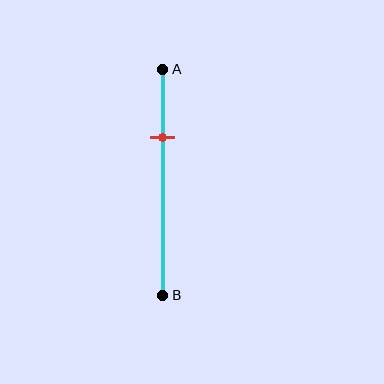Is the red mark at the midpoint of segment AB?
No, the mark is at about 30% from A, not at the 50% midpoint.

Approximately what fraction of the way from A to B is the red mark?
The red mark is approximately 30% of the way from A to B.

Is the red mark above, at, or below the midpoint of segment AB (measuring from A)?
The red mark is above the midpoint of segment AB.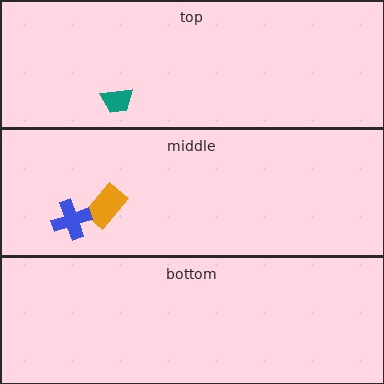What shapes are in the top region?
The teal trapezoid.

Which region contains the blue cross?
The middle region.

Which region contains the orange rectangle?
The middle region.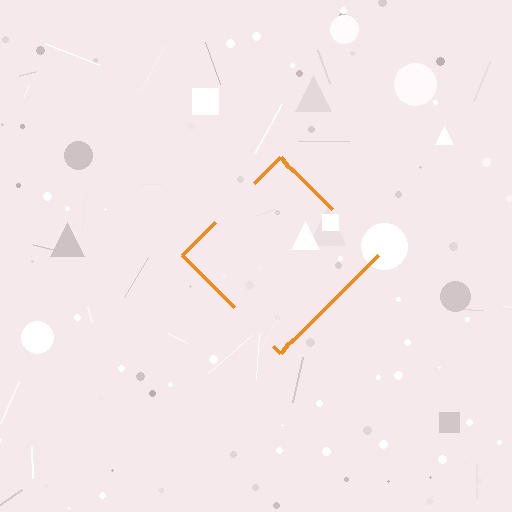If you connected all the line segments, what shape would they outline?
They would outline a diamond.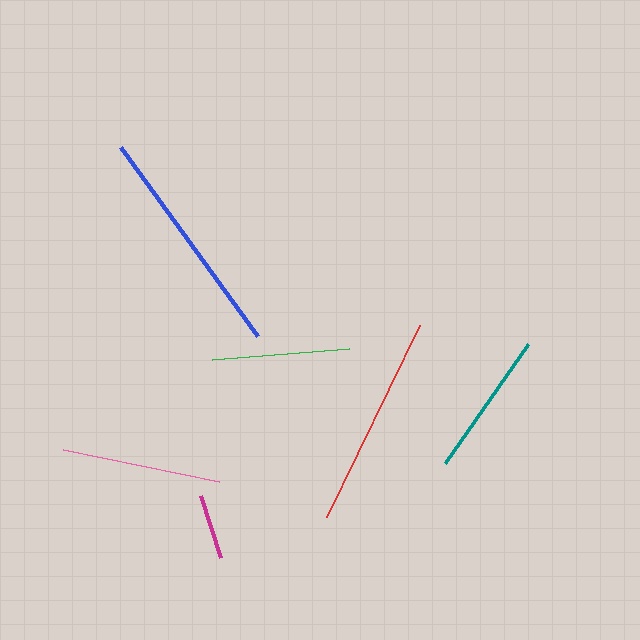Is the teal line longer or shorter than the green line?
The teal line is longer than the green line.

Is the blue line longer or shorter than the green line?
The blue line is longer than the green line.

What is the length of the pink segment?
The pink segment is approximately 159 pixels long.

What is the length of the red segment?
The red segment is approximately 213 pixels long.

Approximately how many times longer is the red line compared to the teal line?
The red line is approximately 1.5 times the length of the teal line.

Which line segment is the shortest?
The magenta line is the shortest at approximately 66 pixels.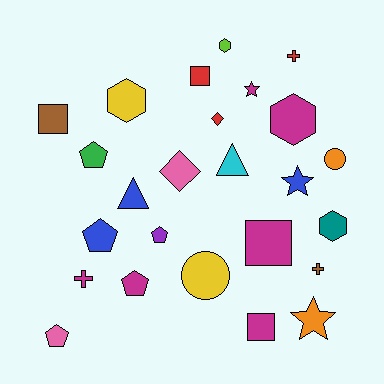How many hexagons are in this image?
There are 4 hexagons.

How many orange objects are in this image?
There are 2 orange objects.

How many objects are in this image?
There are 25 objects.